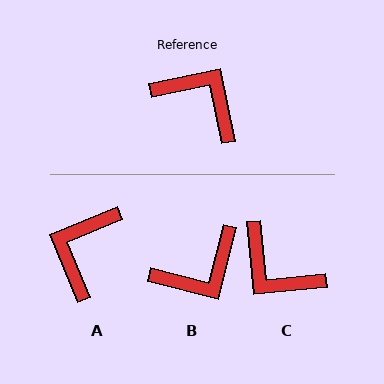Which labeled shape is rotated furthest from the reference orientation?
C, about 174 degrees away.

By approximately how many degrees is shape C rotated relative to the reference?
Approximately 174 degrees counter-clockwise.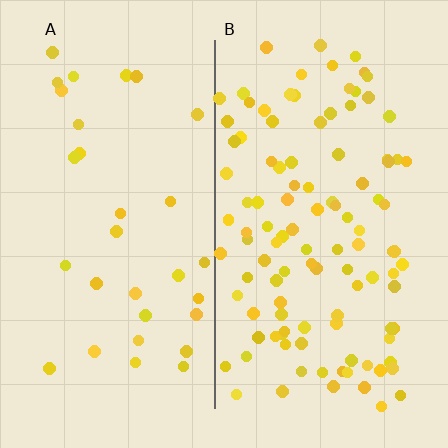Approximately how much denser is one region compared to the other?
Approximately 3.5× — region B over region A.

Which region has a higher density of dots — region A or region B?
B (the right).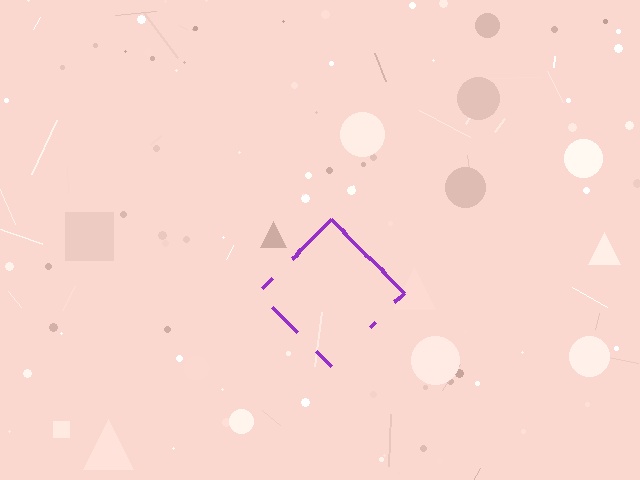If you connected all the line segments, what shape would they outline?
They would outline a diamond.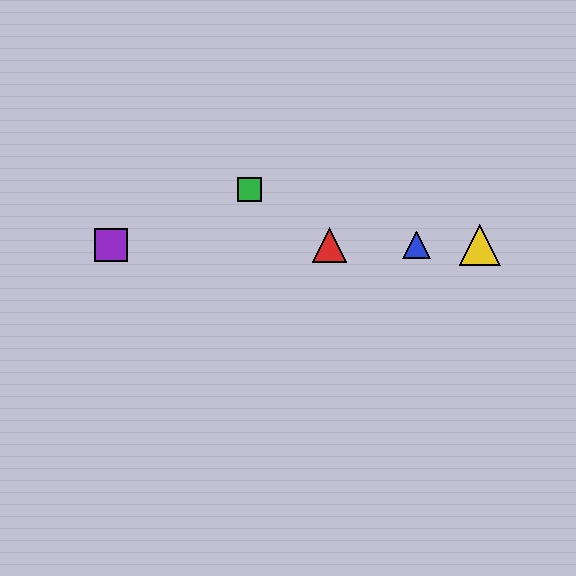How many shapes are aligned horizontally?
4 shapes (the red triangle, the blue triangle, the yellow triangle, the purple square) are aligned horizontally.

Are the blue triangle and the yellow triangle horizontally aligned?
Yes, both are at y≈245.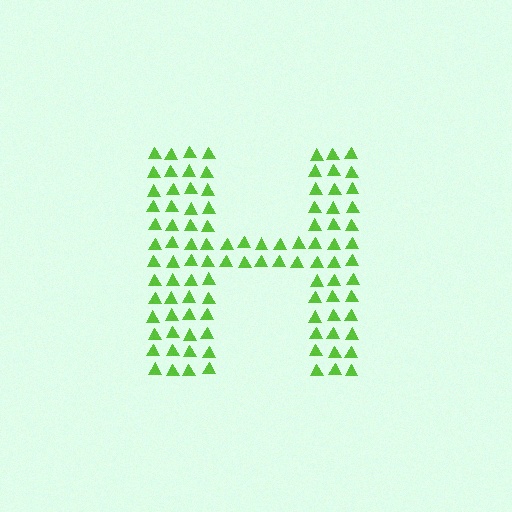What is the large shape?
The large shape is the letter H.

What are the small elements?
The small elements are triangles.